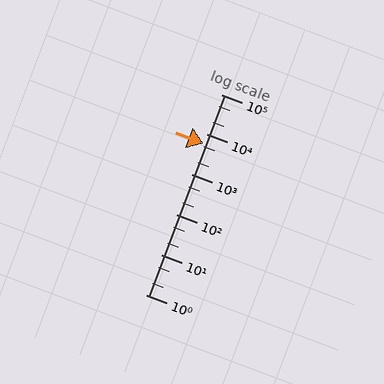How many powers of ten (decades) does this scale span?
The scale spans 5 decades, from 1 to 100000.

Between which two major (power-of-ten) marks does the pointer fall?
The pointer is between 1000 and 10000.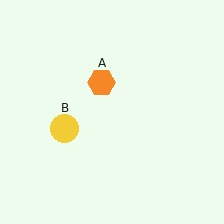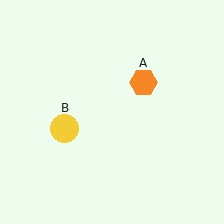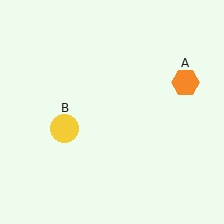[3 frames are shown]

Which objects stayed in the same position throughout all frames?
Yellow circle (object B) remained stationary.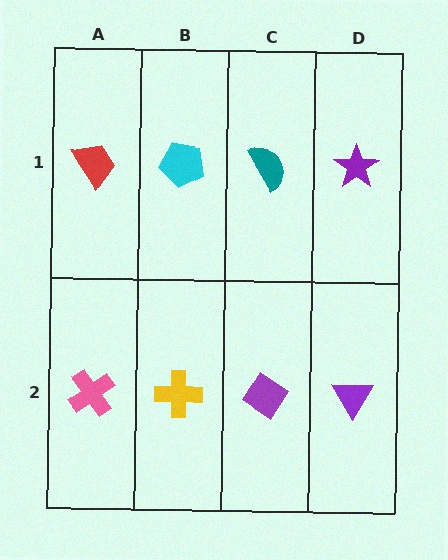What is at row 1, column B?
A cyan pentagon.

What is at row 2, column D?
A purple triangle.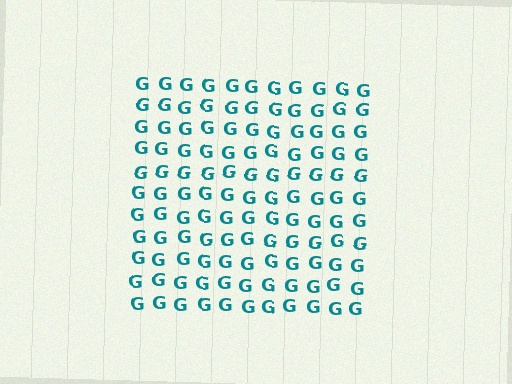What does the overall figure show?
The overall figure shows a square.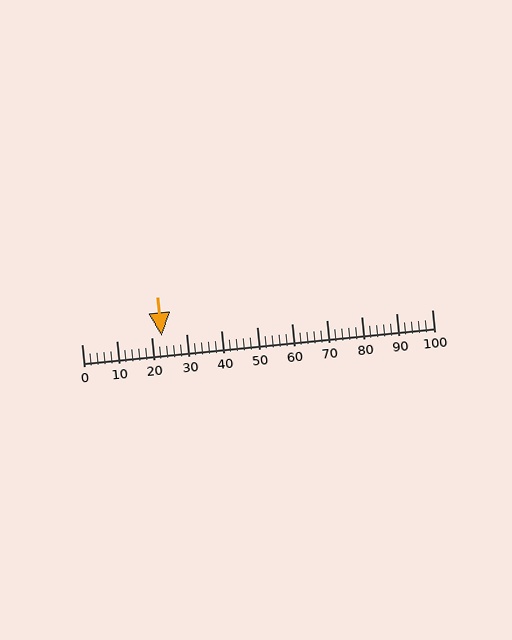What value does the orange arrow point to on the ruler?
The orange arrow points to approximately 23.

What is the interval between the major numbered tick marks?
The major tick marks are spaced 10 units apart.